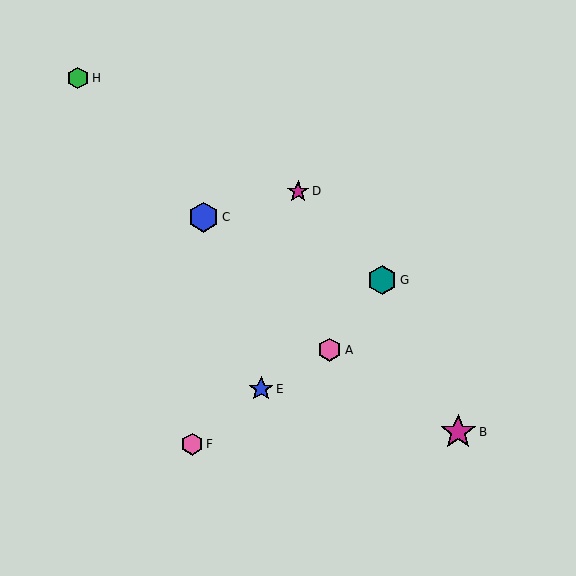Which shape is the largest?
The magenta star (labeled B) is the largest.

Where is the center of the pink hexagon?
The center of the pink hexagon is at (192, 444).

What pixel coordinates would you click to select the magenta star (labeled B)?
Click at (458, 432) to select the magenta star B.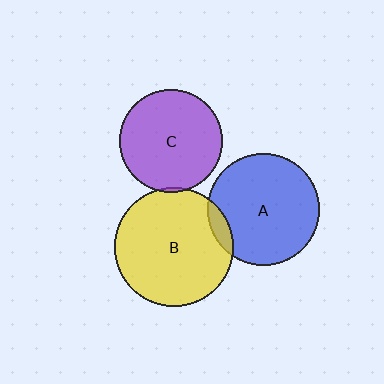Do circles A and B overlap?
Yes.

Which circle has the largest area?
Circle B (yellow).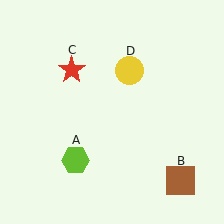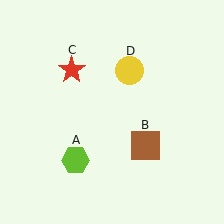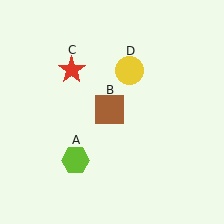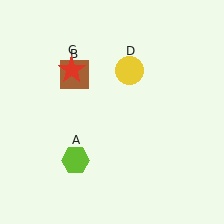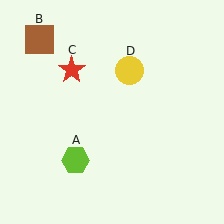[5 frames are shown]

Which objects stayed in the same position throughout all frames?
Lime hexagon (object A) and red star (object C) and yellow circle (object D) remained stationary.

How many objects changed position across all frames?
1 object changed position: brown square (object B).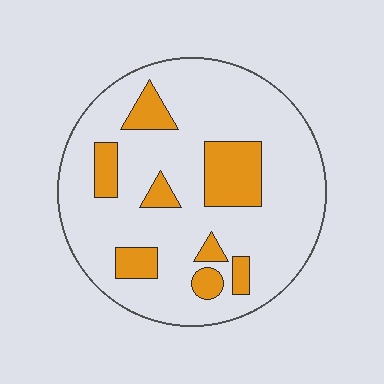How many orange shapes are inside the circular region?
8.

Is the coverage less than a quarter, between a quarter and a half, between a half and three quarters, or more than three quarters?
Less than a quarter.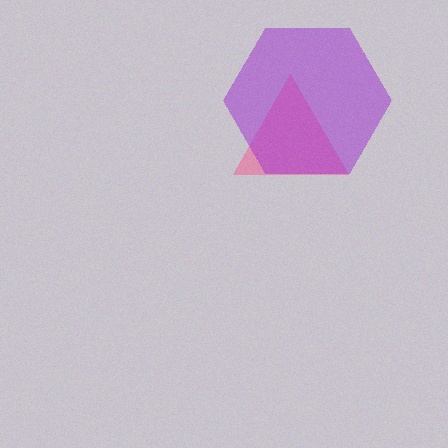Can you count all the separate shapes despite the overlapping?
Yes, there are 2 separate shapes.